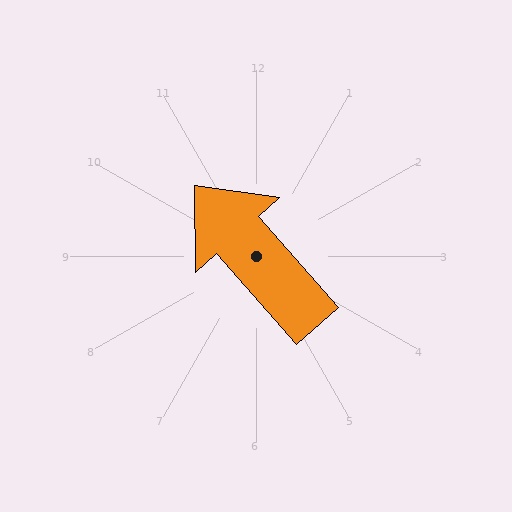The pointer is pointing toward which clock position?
Roughly 11 o'clock.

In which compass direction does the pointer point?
Northwest.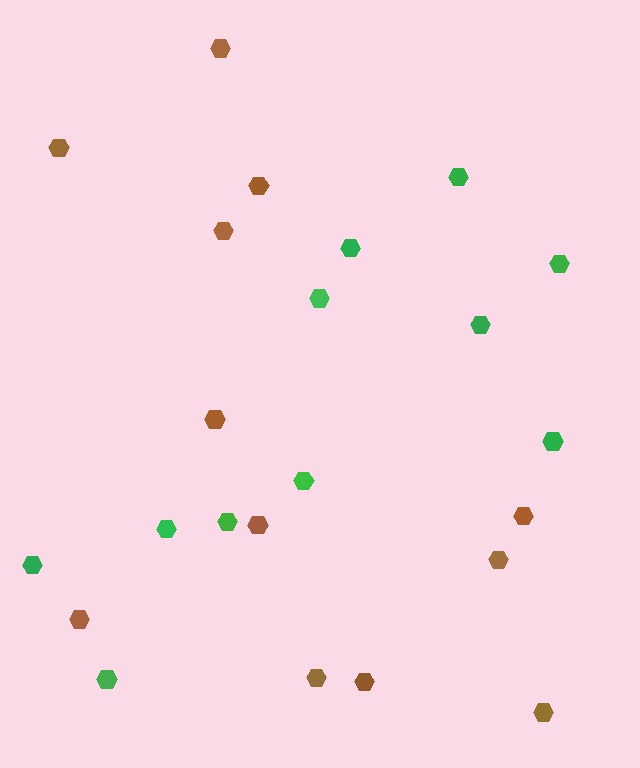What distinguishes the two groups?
There are 2 groups: one group of green hexagons (11) and one group of brown hexagons (12).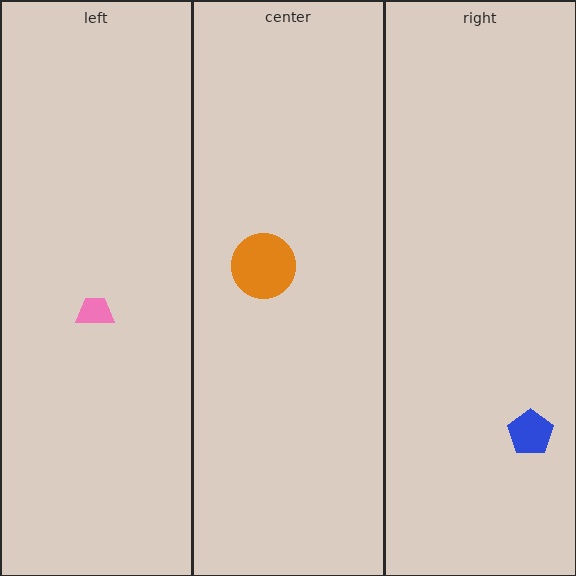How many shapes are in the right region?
1.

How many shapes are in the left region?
1.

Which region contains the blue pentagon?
The right region.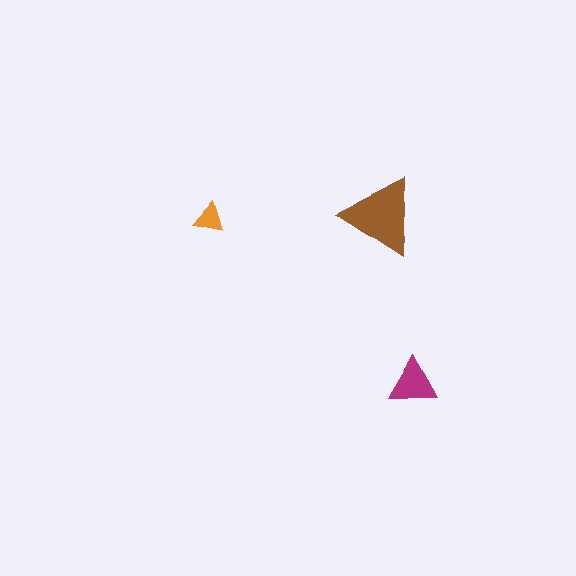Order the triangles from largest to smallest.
the brown one, the magenta one, the orange one.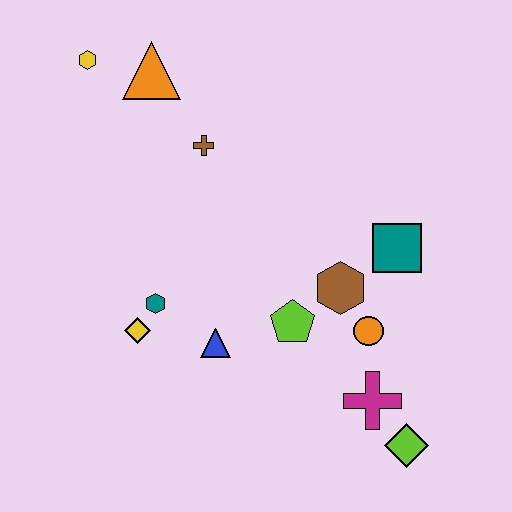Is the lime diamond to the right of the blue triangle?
Yes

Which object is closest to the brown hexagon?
The orange circle is closest to the brown hexagon.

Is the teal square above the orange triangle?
No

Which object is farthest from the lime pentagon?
The yellow hexagon is farthest from the lime pentagon.